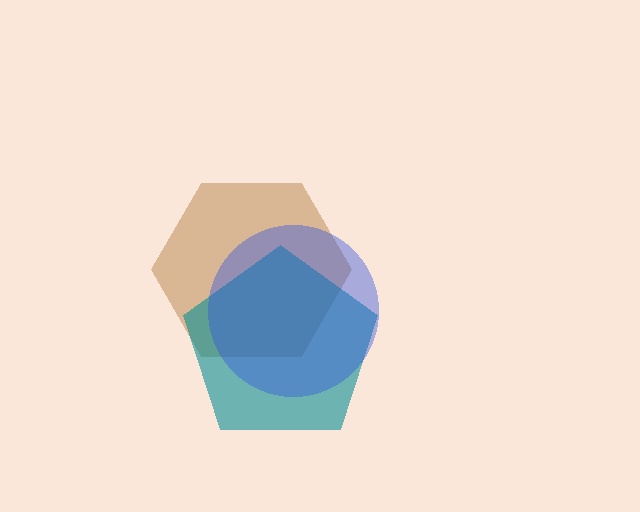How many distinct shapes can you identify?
There are 3 distinct shapes: a brown hexagon, a teal pentagon, a blue circle.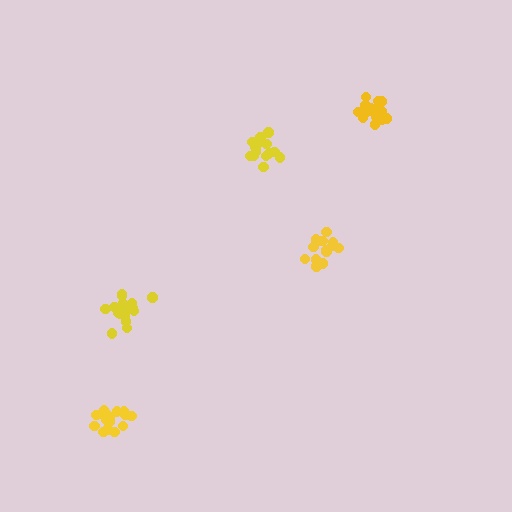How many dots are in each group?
Group 1: 17 dots, Group 2: 14 dots, Group 3: 17 dots, Group 4: 18 dots, Group 5: 14 dots (80 total).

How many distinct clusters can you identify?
There are 5 distinct clusters.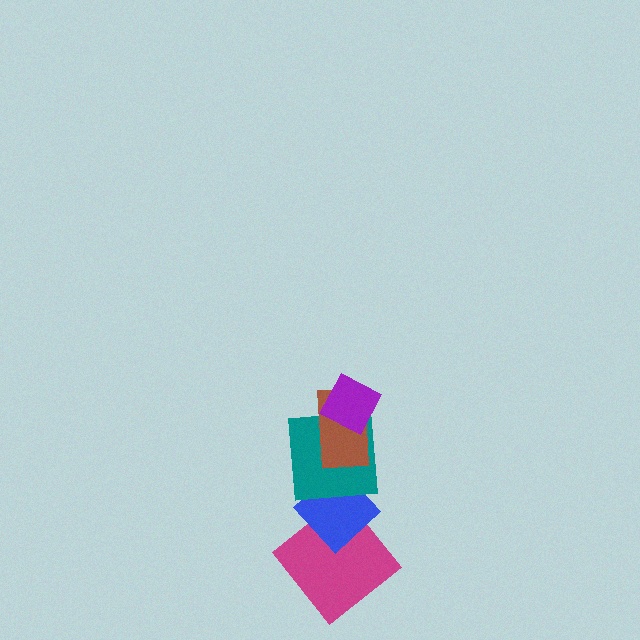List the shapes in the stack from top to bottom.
From top to bottom: the purple diamond, the brown rectangle, the teal square, the blue diamond, the magenta diamond.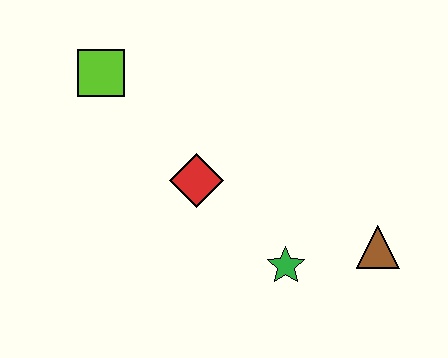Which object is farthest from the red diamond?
The brown triangle is farthest from the red diamond.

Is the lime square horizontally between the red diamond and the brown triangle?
No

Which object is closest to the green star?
The brown triangle is closest to the green star.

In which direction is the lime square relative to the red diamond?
The lime square is above the red diamond.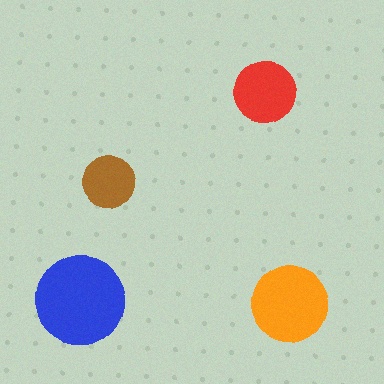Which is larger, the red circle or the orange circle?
The orange one.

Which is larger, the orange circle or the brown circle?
The orange one.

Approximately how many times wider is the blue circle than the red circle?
About 1.5 times wider.